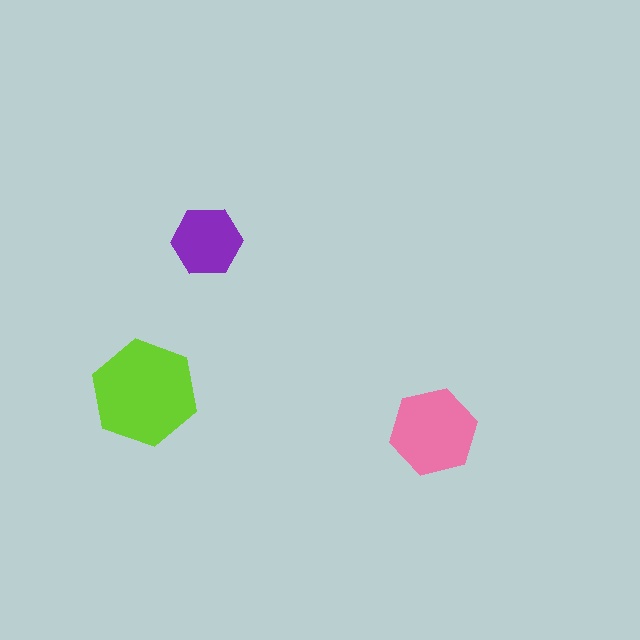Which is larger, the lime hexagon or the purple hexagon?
The lime one.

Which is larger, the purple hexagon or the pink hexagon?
The pink one.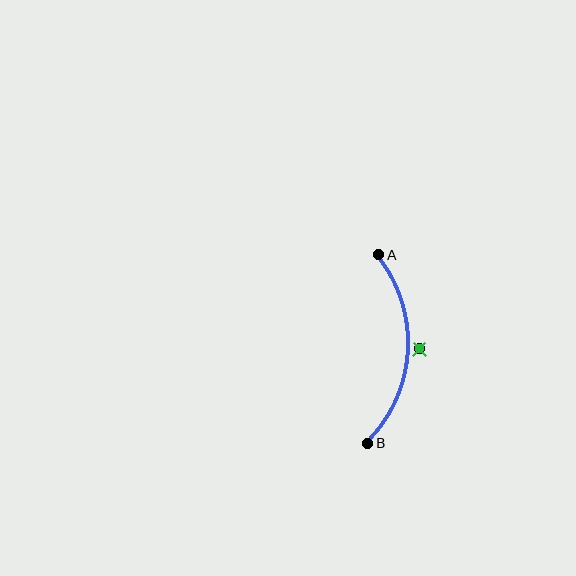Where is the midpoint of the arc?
The arc midpoint is the point on the curve farthest from the straight line joining A and B. It sits to the right of that line.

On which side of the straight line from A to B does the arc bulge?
The arc bulges to the right of the straight line connecting A and B.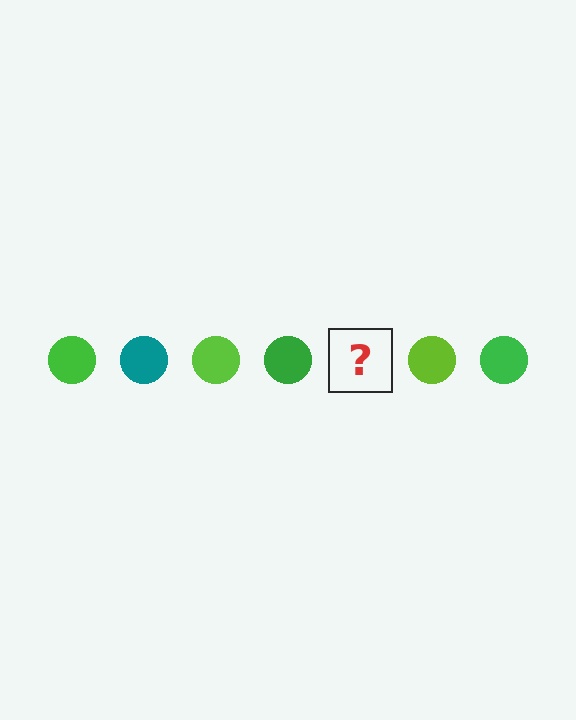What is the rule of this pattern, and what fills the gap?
The rule is that the pattern cycles through green, teal, lime circles. The gap should be filled with a teal circle.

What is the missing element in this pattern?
The missing element is a teal circle.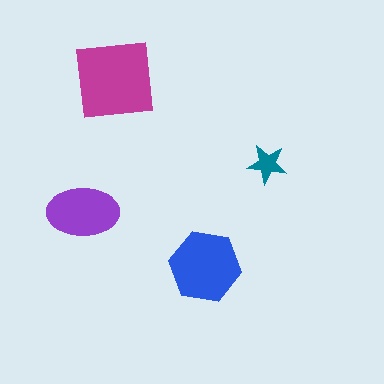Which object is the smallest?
The teal star.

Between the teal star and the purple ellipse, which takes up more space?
The purple ellipse.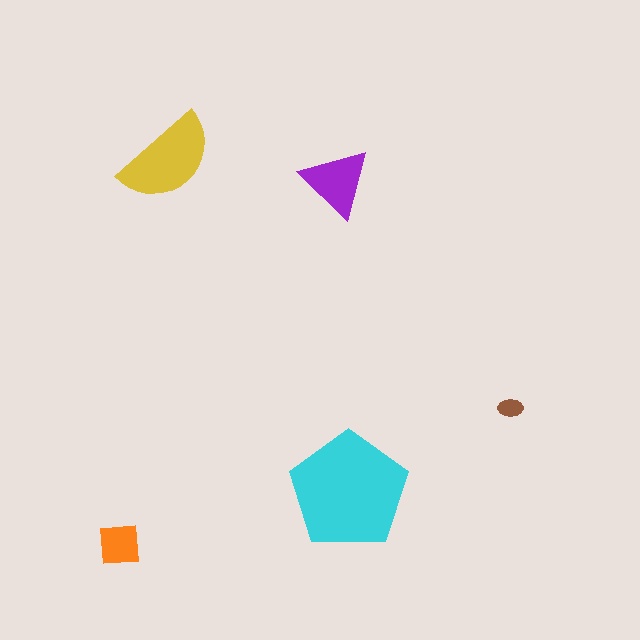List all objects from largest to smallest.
The cyan pentagon, the yellow semicircle, the purple triangle, the orange square, the brown ellipse.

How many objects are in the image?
There are 5 objects in the image.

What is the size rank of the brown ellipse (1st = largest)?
5th.